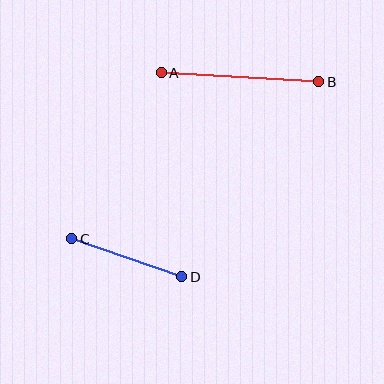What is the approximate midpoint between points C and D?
The midpoint is at approximately (127, 258) pixels.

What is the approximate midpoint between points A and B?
The midpoint is at approximately (240, 77) pixels.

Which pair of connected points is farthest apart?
Points A and B are farthest apart.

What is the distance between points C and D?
The distance is approximately 116 pixels.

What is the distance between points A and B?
The distance is approximately 158 pixels.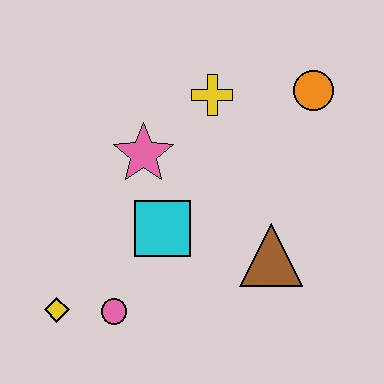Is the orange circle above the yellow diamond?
Yes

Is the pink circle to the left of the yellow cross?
Yes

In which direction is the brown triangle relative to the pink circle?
The brown triangle is to the right of the pink circle.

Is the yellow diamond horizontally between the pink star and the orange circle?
No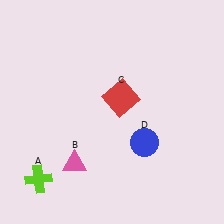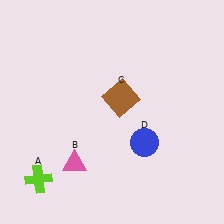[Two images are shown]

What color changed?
The square (C) changed from red in Image 1 to brown in Image 2.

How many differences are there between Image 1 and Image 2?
There is 1 difference between the two images.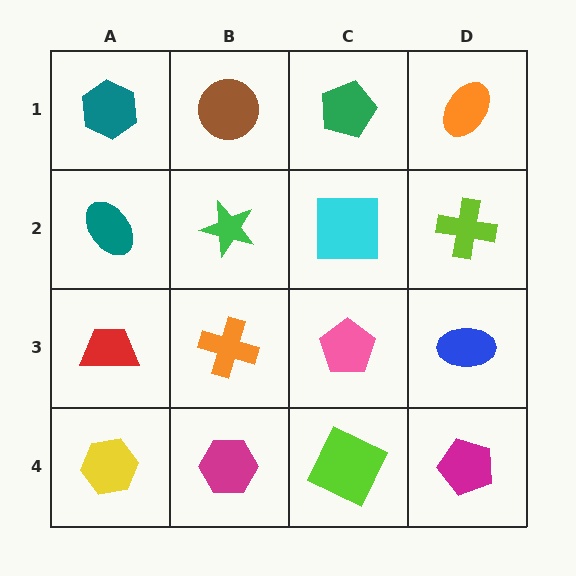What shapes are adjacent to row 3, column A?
A teal ellipse (row 2, column A), a yellow hexagon (row 4, column A), an orange cross (row 3, column B).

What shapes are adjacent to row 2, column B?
A brown circle (row 1, column B), an orange cross (row 3, column B), a teal ellipse (row 2, column A), a cyan square (row 2, column C).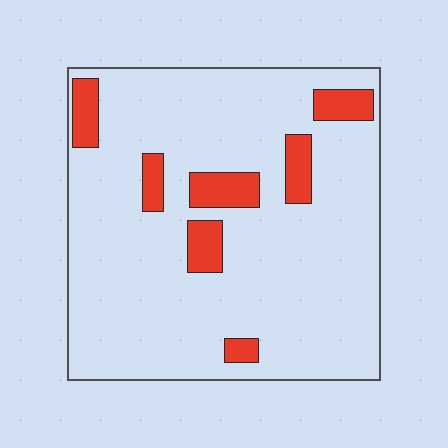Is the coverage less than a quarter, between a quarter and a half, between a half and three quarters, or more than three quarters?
Less than a quarter.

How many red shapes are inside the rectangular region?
7.